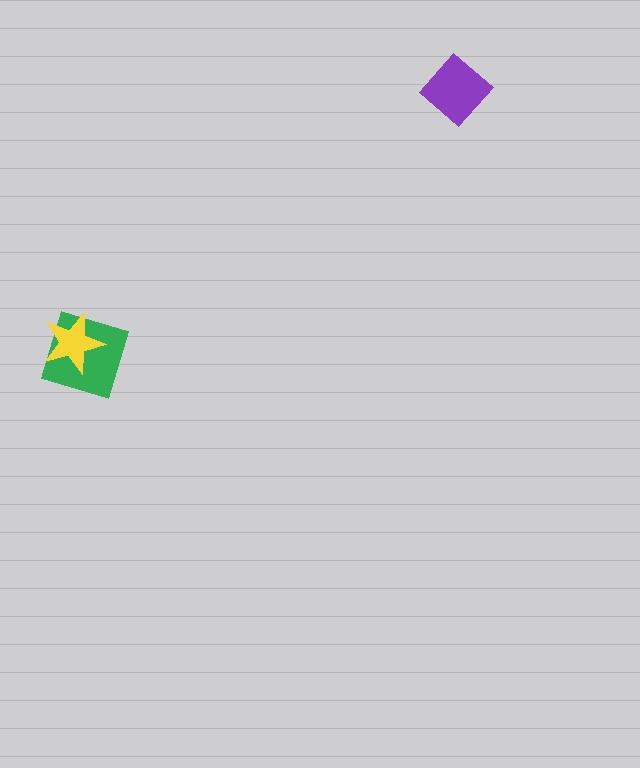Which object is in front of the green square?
The yellow star is in front of the green square.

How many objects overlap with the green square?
1 object overlaps with the green square.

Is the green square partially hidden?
Yes, it is partially covered by another shape.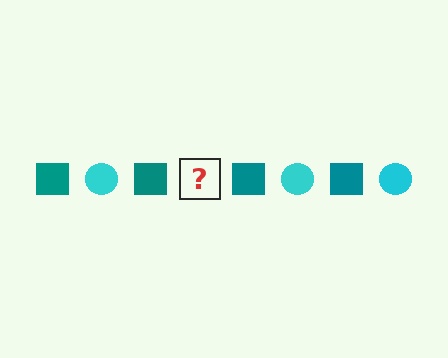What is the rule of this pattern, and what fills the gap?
The rule is that the pattern alternates between teal square and cyan circle. The gap should be filled with a cyan circle.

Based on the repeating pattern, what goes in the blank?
The blank should be a cyan circle.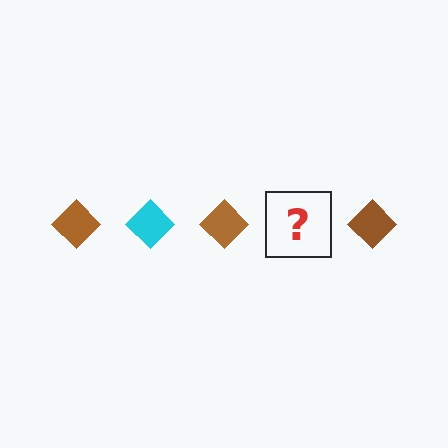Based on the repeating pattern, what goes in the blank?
The blank should be a cyan diamond.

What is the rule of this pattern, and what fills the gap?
The rule is that the pattern cycles through brown, cyan diamonds. The gap should be filled with a cyan diamond.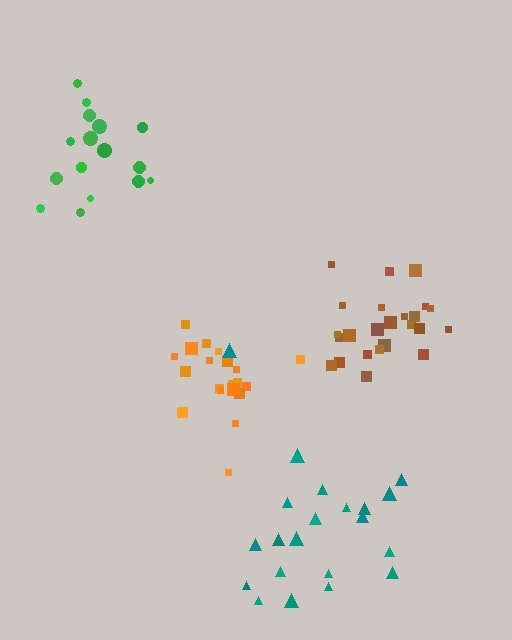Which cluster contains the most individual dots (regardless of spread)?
Brown (25).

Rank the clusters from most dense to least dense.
brown, orange, teal, green.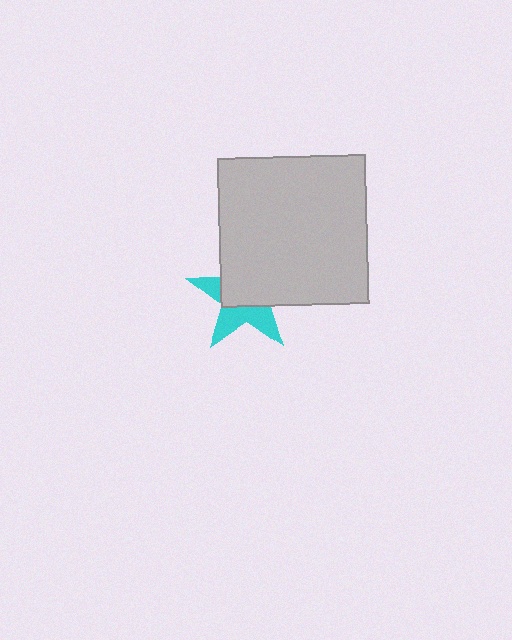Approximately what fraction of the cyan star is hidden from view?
Roughly 57% of the cyan star is hidden behind the light gray square.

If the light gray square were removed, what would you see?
You would see the complete cyan star.